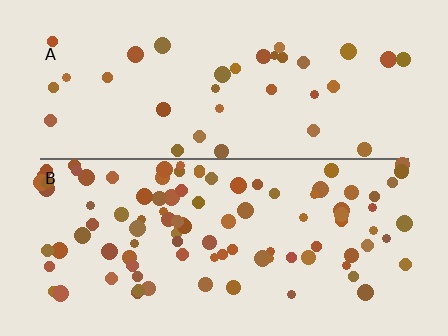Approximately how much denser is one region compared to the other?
Approximately 2.7× — region B over region A.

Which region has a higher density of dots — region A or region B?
B (the bottom).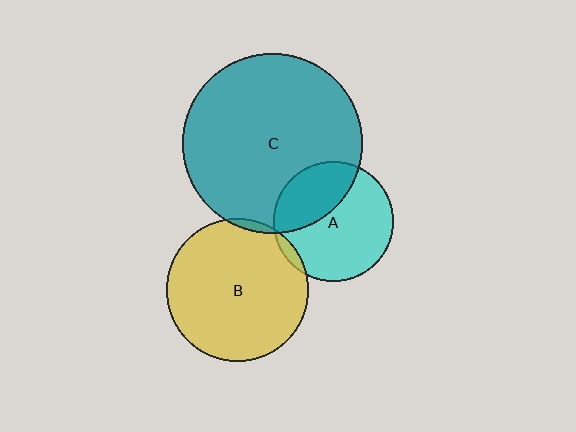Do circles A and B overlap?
Yes.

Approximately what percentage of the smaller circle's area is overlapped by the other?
Approximately 5%.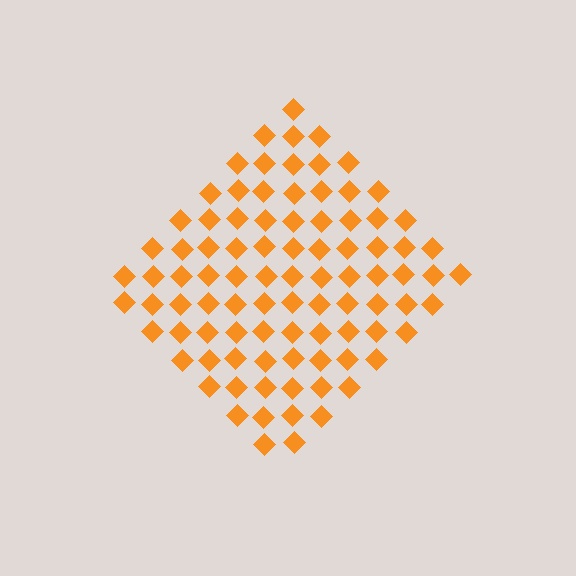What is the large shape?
The large shape is a diamond.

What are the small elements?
The small elements are diamonds.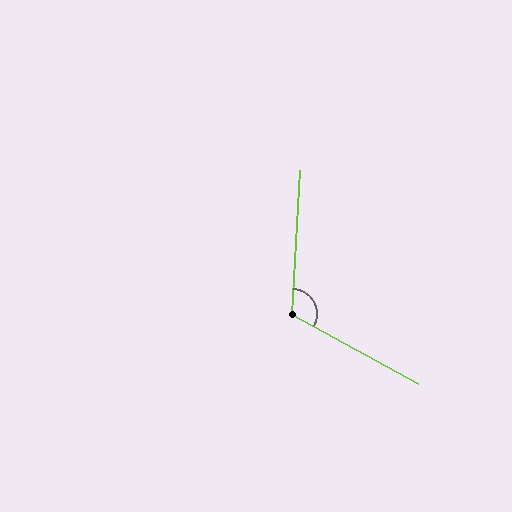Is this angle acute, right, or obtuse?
It is obtuse.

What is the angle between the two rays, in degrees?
Approximately 115 degrees.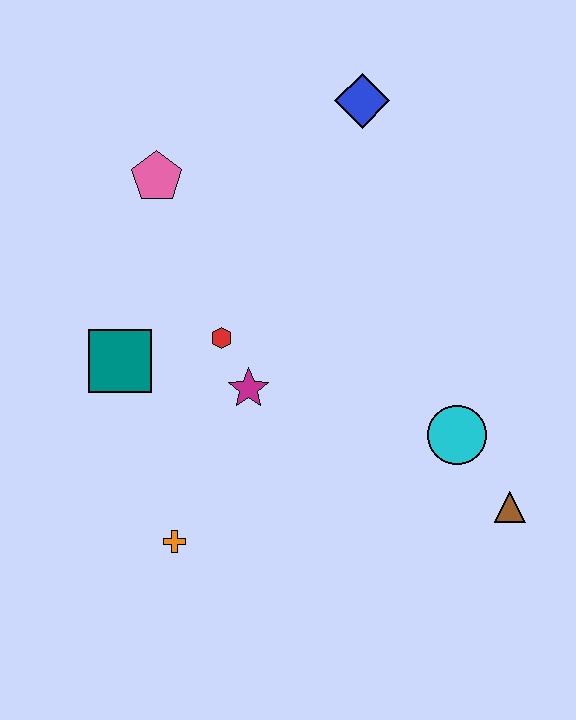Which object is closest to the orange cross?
The magenta star is closest to the orange cross.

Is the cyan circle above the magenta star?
No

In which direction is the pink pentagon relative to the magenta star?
The pink pentagon is above the magenta star.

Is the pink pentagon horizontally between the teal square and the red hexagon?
Yes